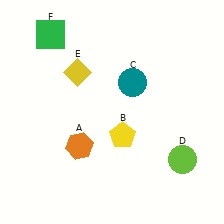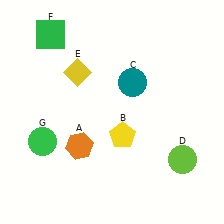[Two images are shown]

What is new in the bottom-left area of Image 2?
A green circle (G) was added in the bottom-left area of Image 2.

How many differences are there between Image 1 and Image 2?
There is 1 difference between the two images.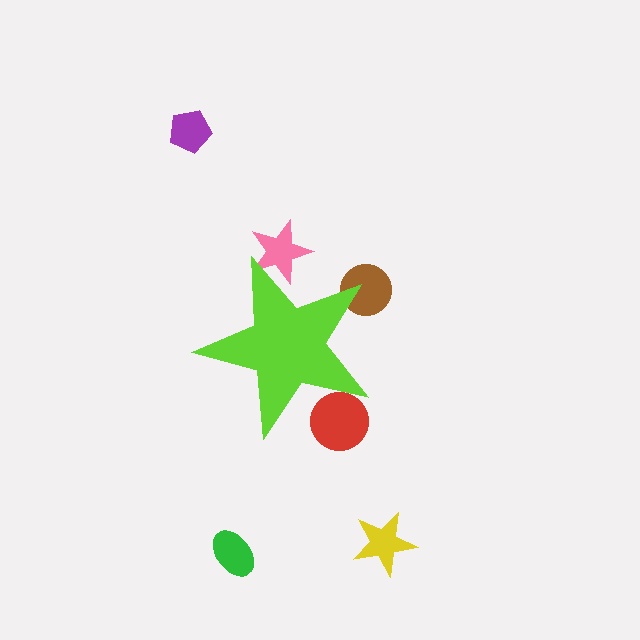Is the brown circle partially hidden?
Yes, the brown circle is partially hidden behind the lime star.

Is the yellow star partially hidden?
No, the yellow star is fully visible.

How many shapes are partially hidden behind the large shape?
3 shapes are partially hidden.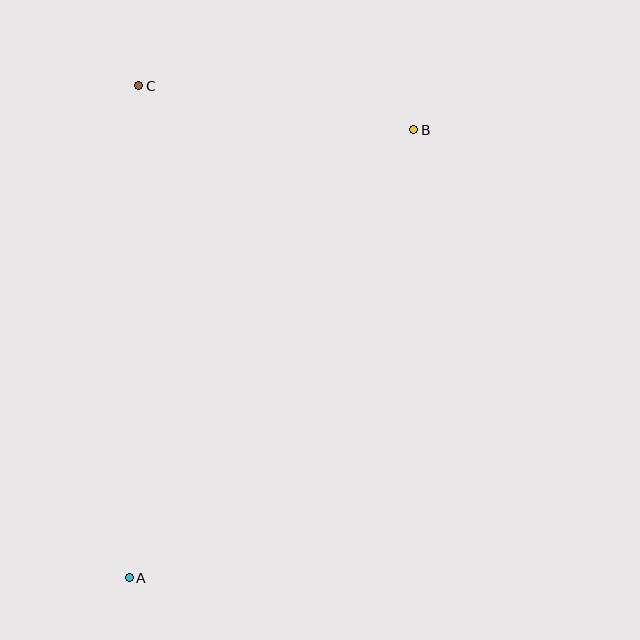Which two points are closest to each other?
Points B and C are closest to each other.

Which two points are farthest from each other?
Points A and B are farthest from each other.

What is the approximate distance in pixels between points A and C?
The distance between A and C is approximately 492 pixels.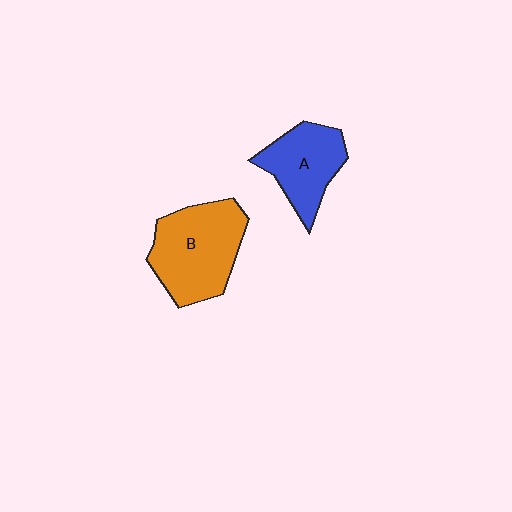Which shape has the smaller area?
Shape A (blue).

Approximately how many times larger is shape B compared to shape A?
Approximately 1.4 times.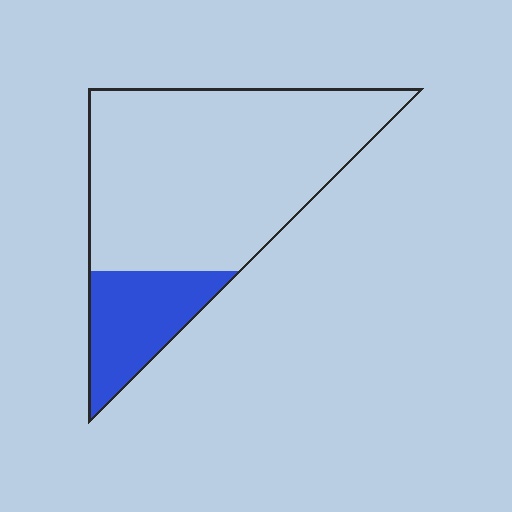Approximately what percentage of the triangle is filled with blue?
Approximately 20%.